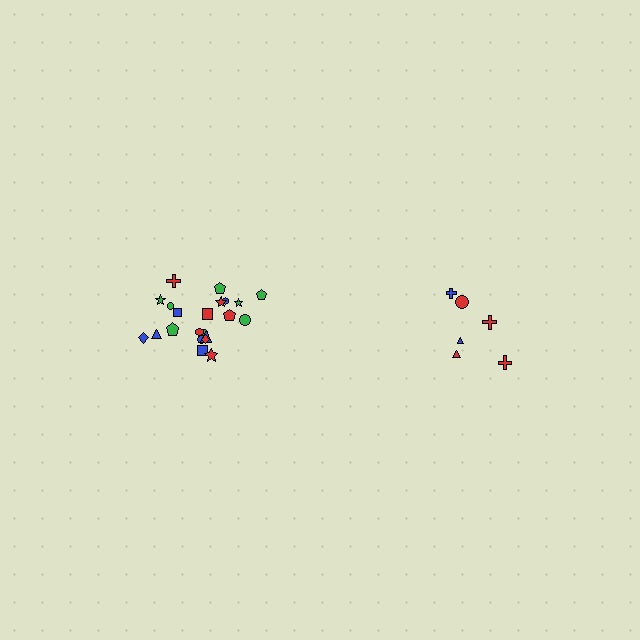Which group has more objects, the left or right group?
The left group.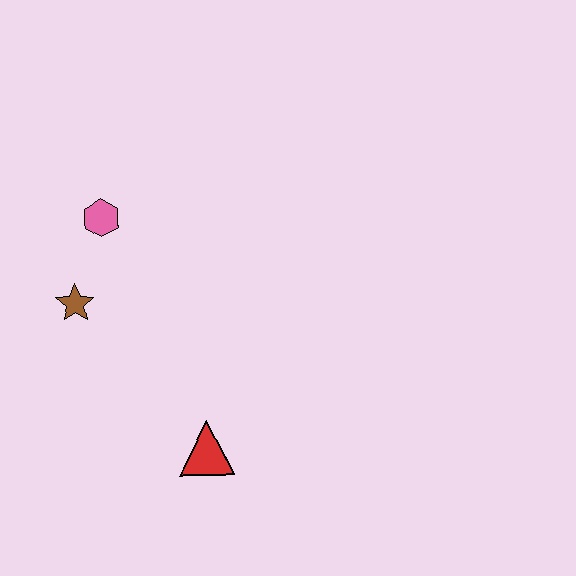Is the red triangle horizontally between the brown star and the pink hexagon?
No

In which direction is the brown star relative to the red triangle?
The brown star is above the red triangle.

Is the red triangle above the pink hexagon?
No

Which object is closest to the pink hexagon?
The brown star is closest to the pink hexagon.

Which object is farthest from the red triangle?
The pink hexagon is farthest from the red triangle.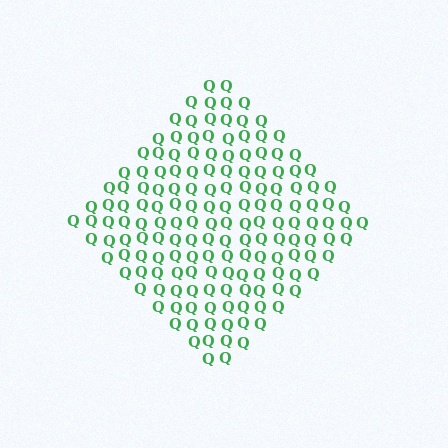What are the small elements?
The small elements are letter Q's.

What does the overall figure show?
The overall figure shows a diamond.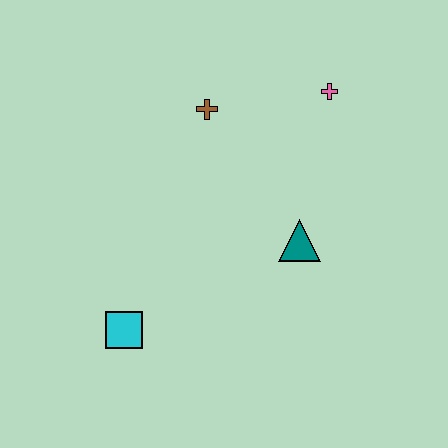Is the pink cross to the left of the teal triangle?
No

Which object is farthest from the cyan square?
The pink cross is farthest from the cyan square.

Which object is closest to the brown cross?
The pink cross is closest to the brown cross.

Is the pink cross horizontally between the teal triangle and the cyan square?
No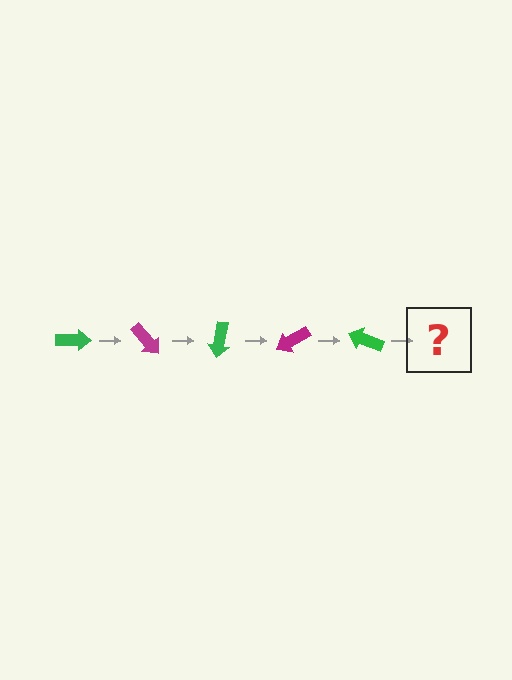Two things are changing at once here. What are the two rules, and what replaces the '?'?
The two rules are that it rotates 50 degrees each step and the color cycles through green and magenta. The '?' should be a magenta arrow, rotated 250 degrees from the start.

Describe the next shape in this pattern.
It should be a magenta arrow, rotated 250 degrees from the start.